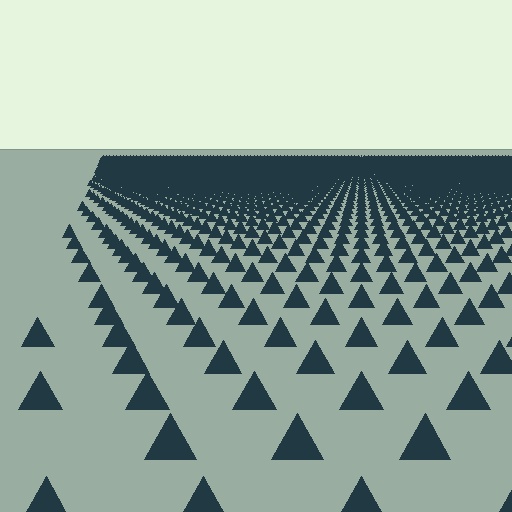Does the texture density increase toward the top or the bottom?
Density increases toward the top.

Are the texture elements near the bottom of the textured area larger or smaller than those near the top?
Larger. Near the bottom, elements are closer to the viewer and appear at a bigger on-screen size.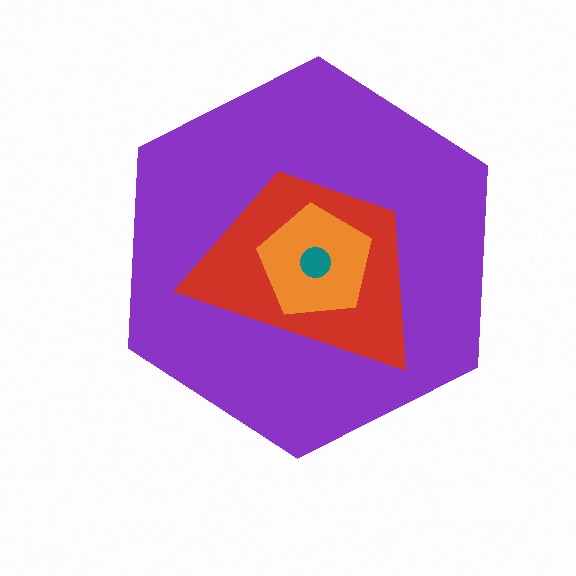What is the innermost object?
The teal circle.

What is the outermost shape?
The purple hexagon.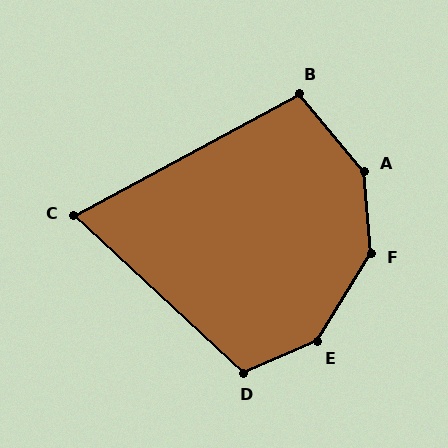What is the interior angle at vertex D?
Approximately 114 degrees (obtuse).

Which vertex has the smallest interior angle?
C, at approximately 71 degrees.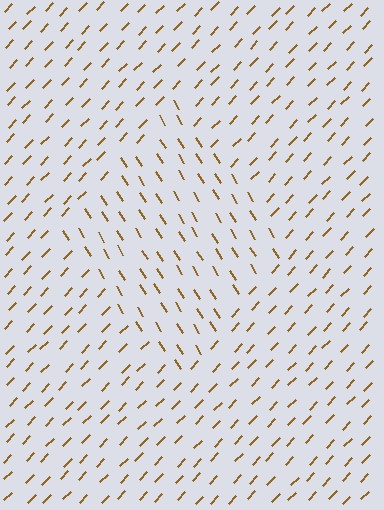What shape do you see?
I see a diamond.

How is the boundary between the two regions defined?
The boundary is defined purely by a change in line orientation (approximately 76 degrees difference). All lines are the same color and thickness.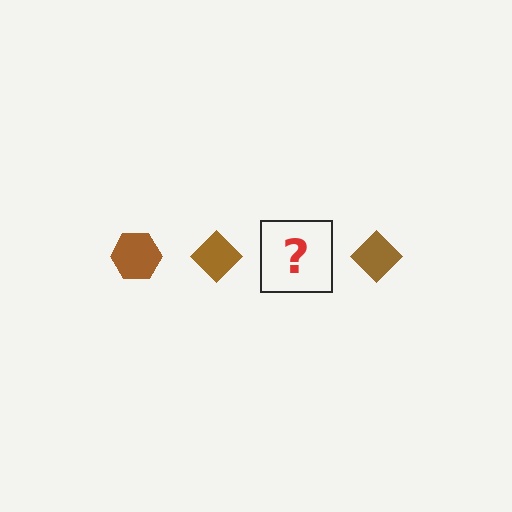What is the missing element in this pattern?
The missing element is a brown hexagon.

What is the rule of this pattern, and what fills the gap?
The rule is that the pattern cycles through hexagon, diamond shapes in brown. The gap should be filled with a brown hexagon.